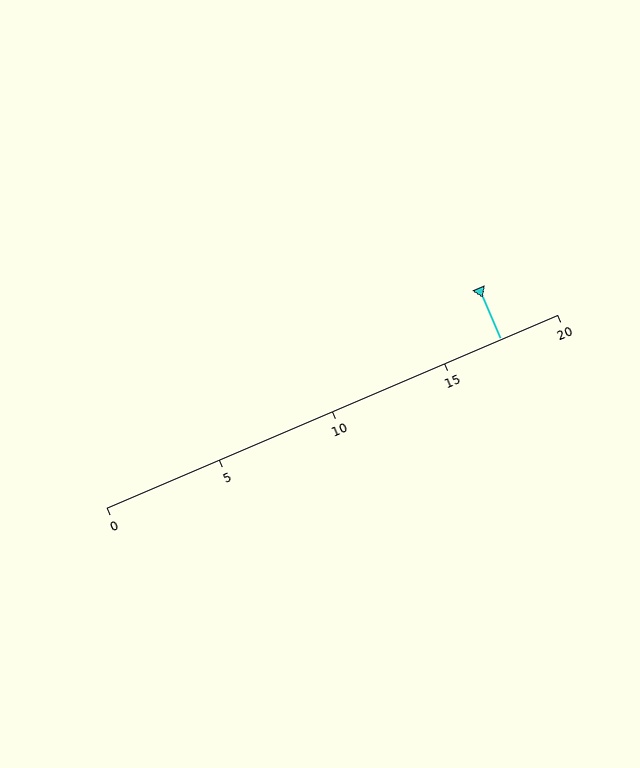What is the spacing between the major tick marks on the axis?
The major ticks are spaced 5 apart.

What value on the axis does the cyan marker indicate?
The marker indicates approximately 17.5.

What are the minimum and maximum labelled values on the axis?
The axis runs from 0 to 20.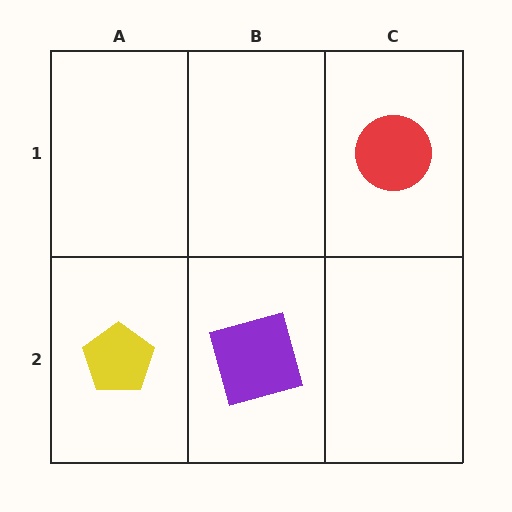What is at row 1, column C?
A red circle.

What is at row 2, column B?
A purple square.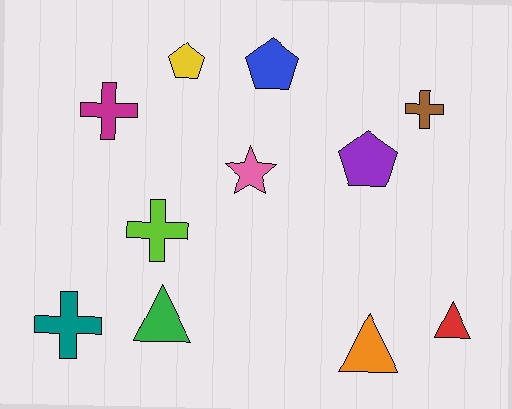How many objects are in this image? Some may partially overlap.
There are 11 objects.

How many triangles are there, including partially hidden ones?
There are 3 triangles.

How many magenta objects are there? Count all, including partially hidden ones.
There is 1 magenta object.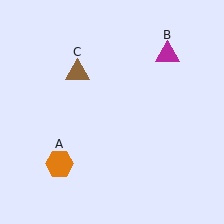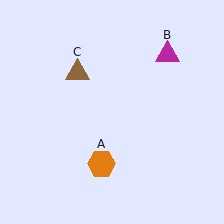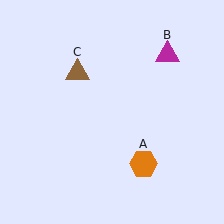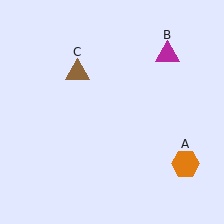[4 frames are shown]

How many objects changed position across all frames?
1 object changed position: orange hexagon (object A).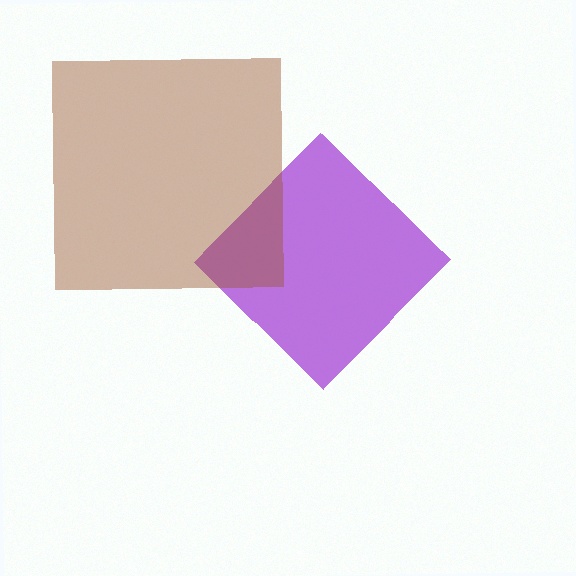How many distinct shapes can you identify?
There are 2 distinct shapes: a purple diamond, a brown square.